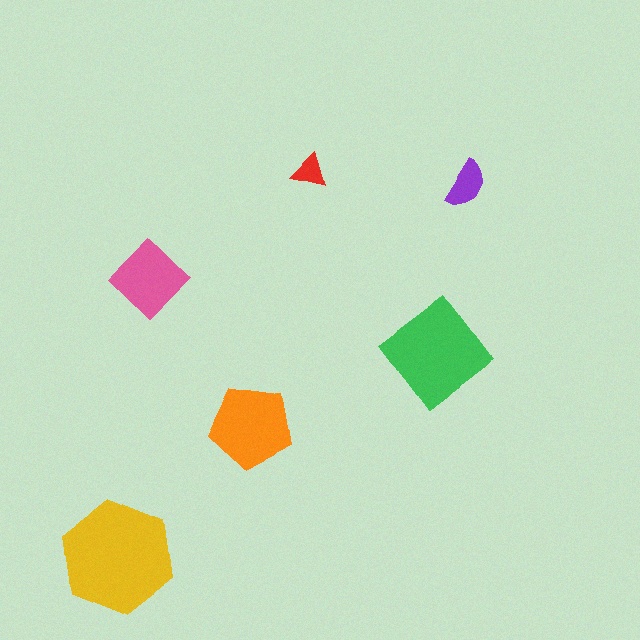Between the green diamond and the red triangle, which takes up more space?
The green diamond.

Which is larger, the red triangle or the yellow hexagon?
The yellow hexagon.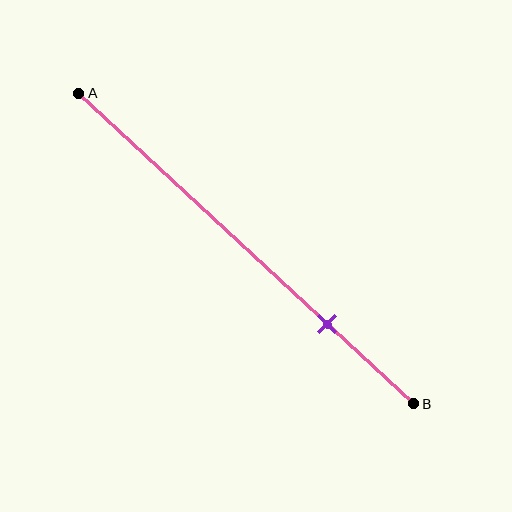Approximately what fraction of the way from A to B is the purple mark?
The purple mark is approximately 75% of the way from A to B.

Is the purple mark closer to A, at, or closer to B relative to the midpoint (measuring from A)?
The purple mark is closer to point B than the midpoint of segment AB.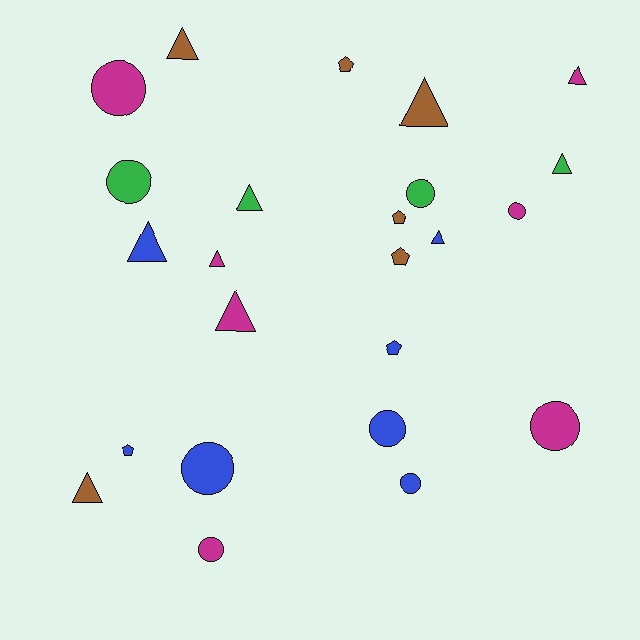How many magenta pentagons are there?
There are no magenta pentagons.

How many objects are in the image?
There are 24 objects.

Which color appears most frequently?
Blue, with 7 objects.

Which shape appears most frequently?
Triangle, with 10 objects.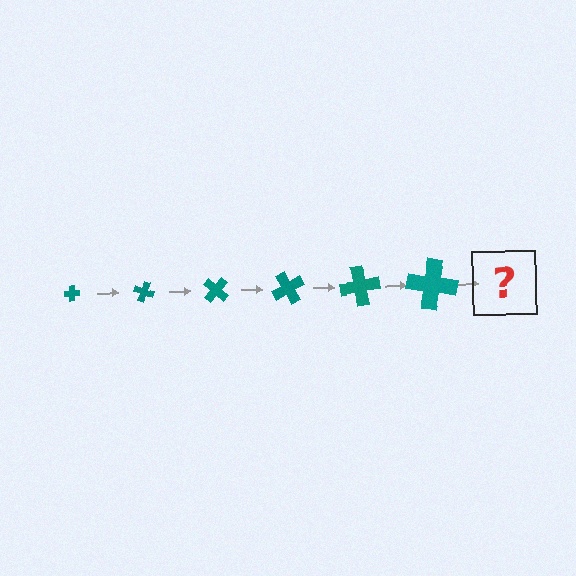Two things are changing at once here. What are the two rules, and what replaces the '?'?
The two rules are that the cross grows larger each step and it rotates 20 degrees each step. The '?' should be a cross, larger than the previous one and rotated 120 degrees from the start.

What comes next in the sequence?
The next element should be a cross, larger than the previous one and rotated 120 degrees from the start.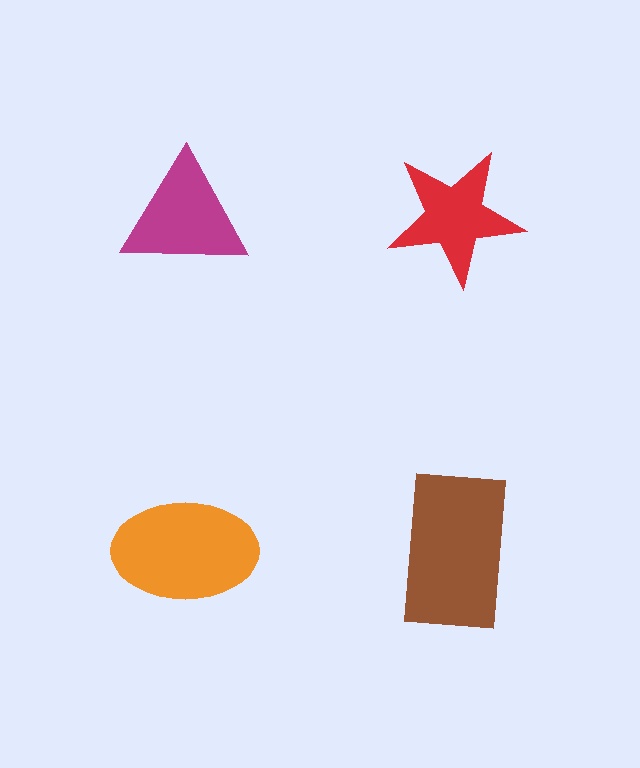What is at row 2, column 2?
A brown rectangle.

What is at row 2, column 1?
An orange ellipse.